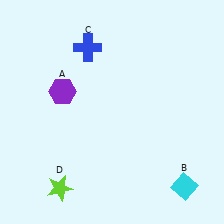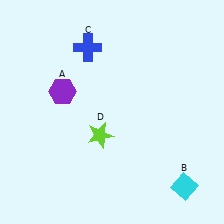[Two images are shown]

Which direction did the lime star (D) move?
The lime star (D) moved up.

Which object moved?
The lime star (D) moved up.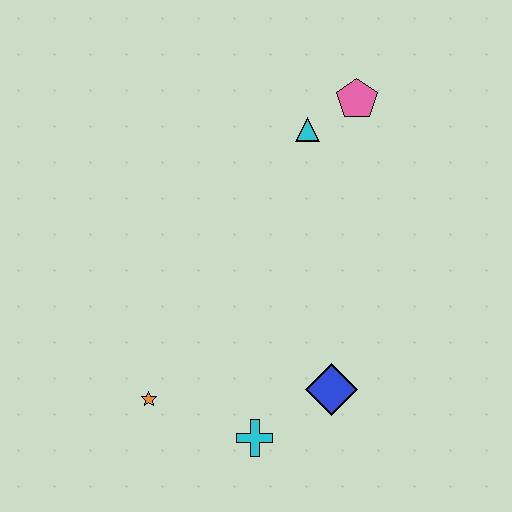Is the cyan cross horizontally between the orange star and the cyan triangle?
Yes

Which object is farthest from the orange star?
The pink pentagon is farthest from the orange star.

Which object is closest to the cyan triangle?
The pink pentagon is closest to the cyan triangle.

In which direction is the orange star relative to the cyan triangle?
The orange star is below the cyan triangle.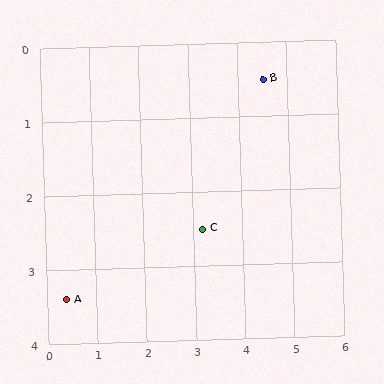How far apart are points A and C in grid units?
Points A and C are about 2.9 grid units apart.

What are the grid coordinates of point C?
Point C is at approximately (3.2, 2.5).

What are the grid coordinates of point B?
Point B is at approximately (4.5, 0.5).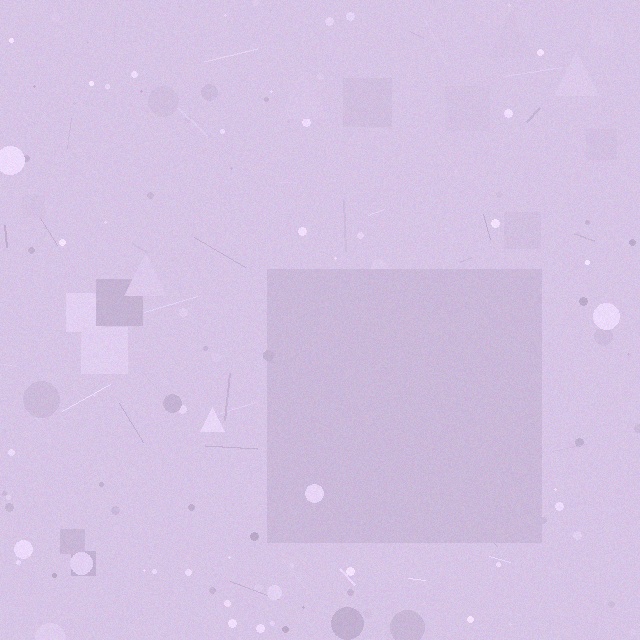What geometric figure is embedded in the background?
A square is embedded in the background.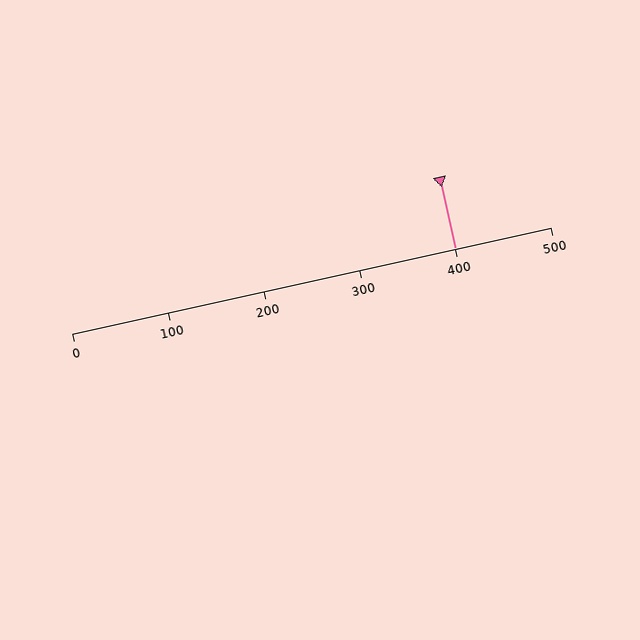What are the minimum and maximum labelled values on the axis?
The axis runs from 0 to 500.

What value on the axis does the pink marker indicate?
The marker indicates approximately 400.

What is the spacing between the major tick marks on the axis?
The major ticks are spaced 100 apart.